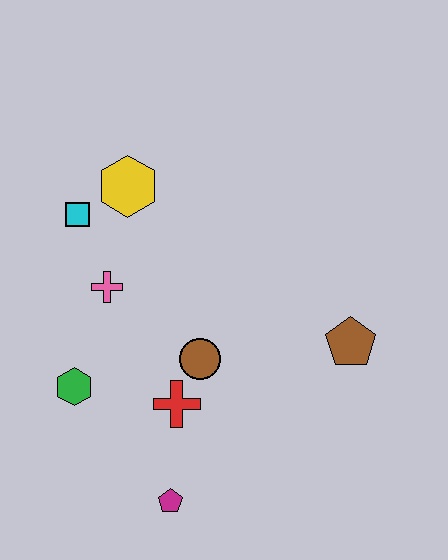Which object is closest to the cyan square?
The yellow hexagon is closest to the cyan square.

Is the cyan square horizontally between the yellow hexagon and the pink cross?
No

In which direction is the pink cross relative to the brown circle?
The pink cross is to the left of the brown circle.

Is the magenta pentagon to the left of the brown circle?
Yes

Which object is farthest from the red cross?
The yellow hexagon is farthest from the red cross.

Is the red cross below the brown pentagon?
Yes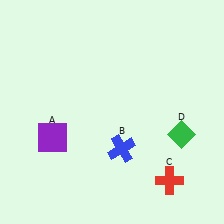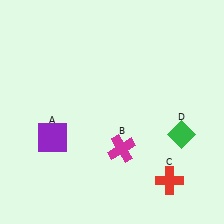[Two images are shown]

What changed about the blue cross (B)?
In Image 1, B is blue. In Image 2, it changed to magenta.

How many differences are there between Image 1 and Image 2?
There is 1 difference between the two images.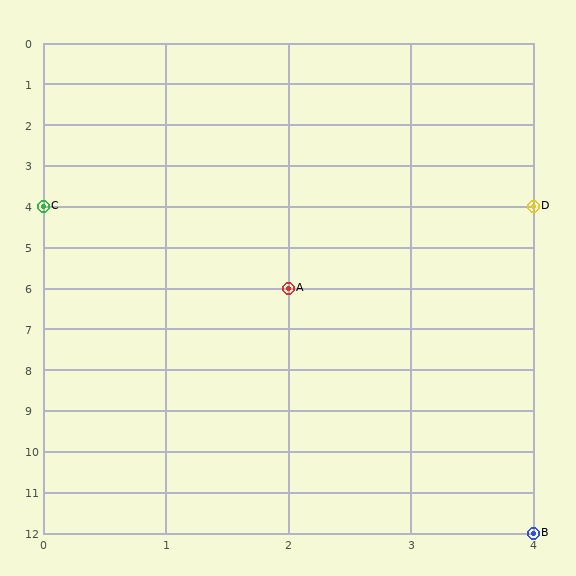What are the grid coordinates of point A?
Point A is at grid coordinates (2, 6).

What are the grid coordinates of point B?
Point B is at grid coordinates (4, 12).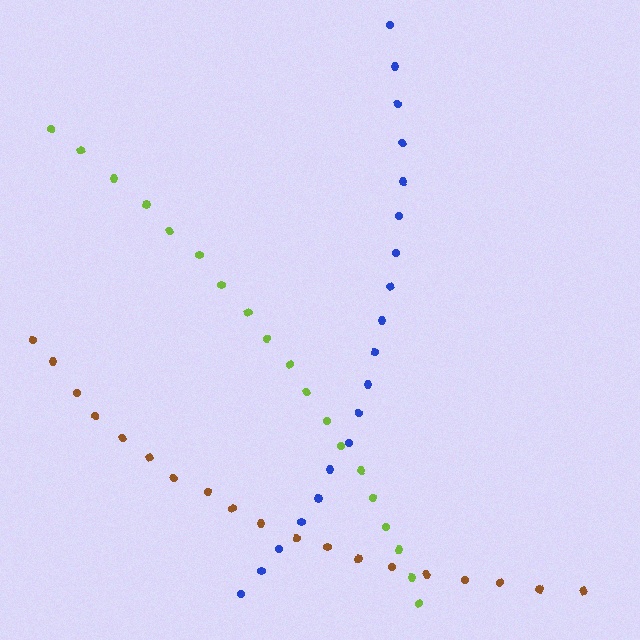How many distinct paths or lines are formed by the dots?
There are 3 distinct paths.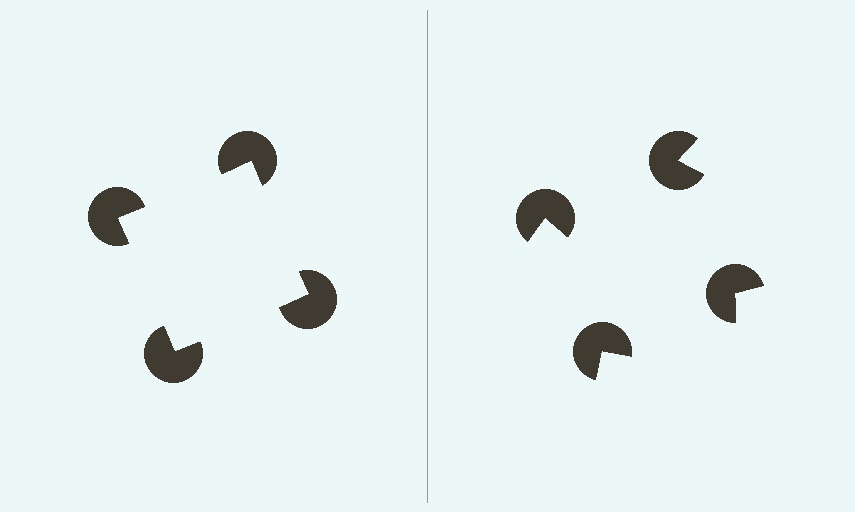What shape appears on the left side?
An illusory square.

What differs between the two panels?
The pac-man discs are positioned identically on both sides; only the wedge orientations differ. On the left they align to a square; on the right they are misaligned.